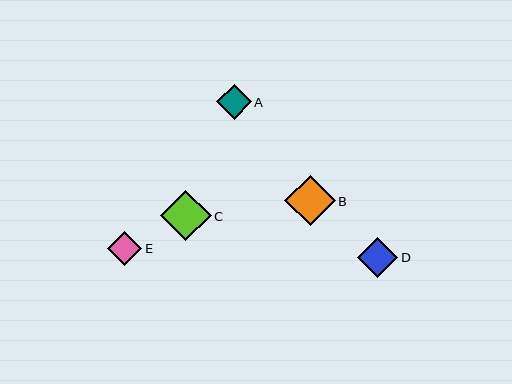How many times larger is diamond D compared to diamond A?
Diamond D is approximately 1.2 times the size of diamond A.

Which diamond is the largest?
Diamond B is the largest with a size of approximately 51 pixels.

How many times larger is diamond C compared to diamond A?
Diamond C is approximately 1.5 times the size of diamond A.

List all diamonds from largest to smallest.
From largest to smallest: B, C, D, A, E.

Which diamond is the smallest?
Diamond E is the smallest with a size of approximately 34 pixels.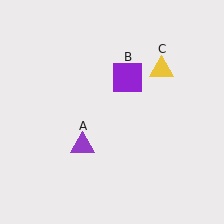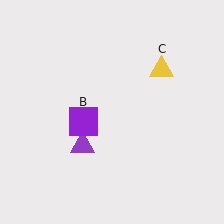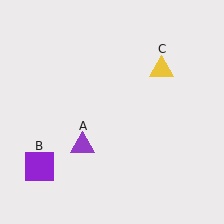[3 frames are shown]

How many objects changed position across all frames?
1 object changed position: purple square (object B).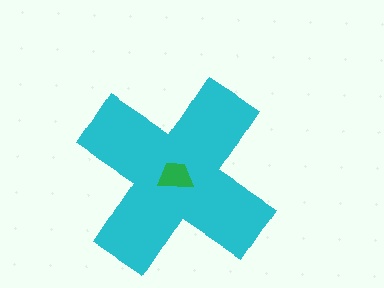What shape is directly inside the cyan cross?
The green trapezoid.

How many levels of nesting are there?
2.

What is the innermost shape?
The green trapezoid.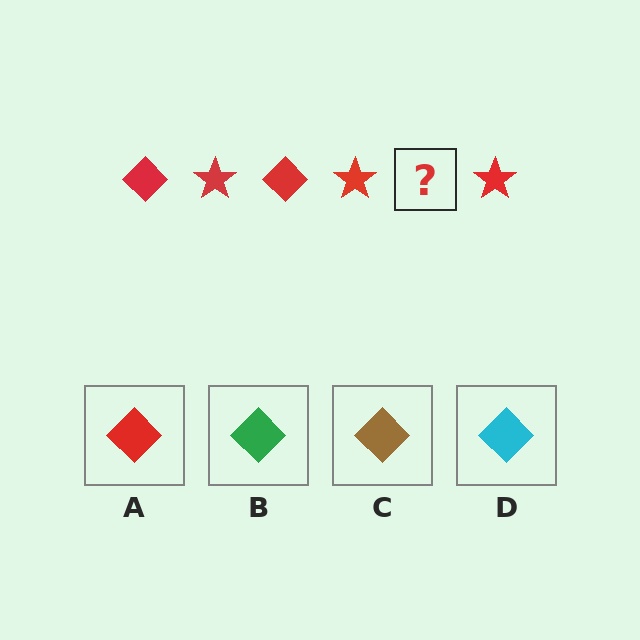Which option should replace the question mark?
Option A.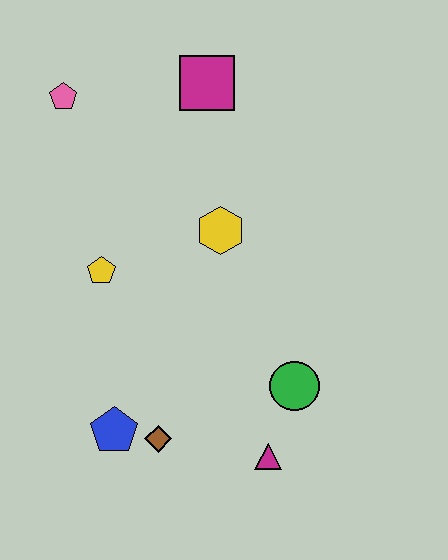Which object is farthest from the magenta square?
The magenta triangle is farthest from the magenta square.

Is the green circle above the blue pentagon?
Yes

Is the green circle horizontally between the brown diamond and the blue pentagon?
No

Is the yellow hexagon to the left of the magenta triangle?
Yes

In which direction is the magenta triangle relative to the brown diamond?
The magenta triangle is to the right of the brown diamond.